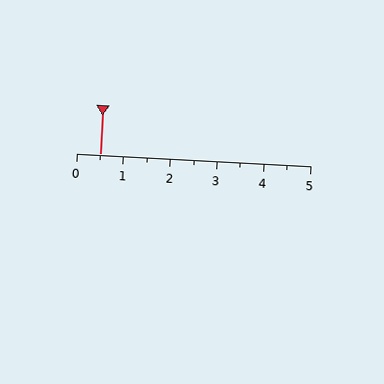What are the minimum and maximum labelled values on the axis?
The axis runs from 0 to 5.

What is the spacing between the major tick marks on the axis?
The major ticks are spaced 1 apart.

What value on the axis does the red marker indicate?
The marker indicates approximately 0.5.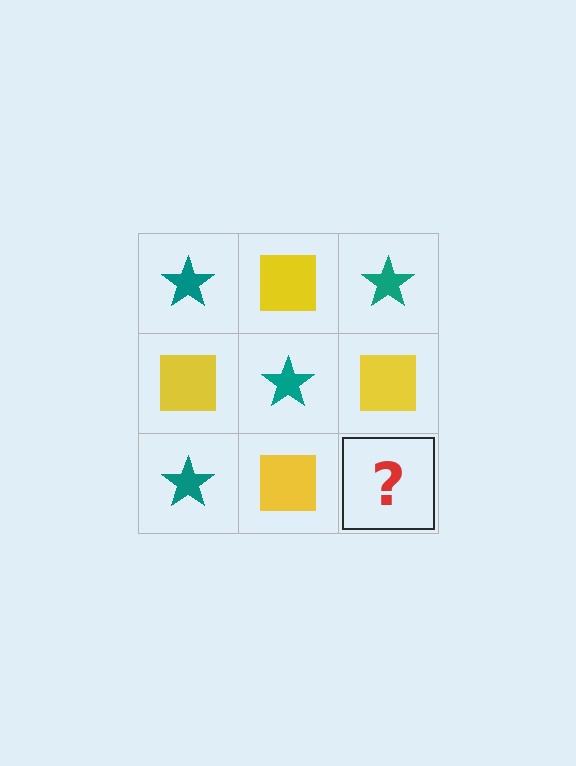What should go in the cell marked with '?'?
The missing cell should contain a teal star.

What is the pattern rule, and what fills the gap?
The rule is that it alternates teal star and yellow square in a checkerboard pattern. The gap should be filled with a teal star.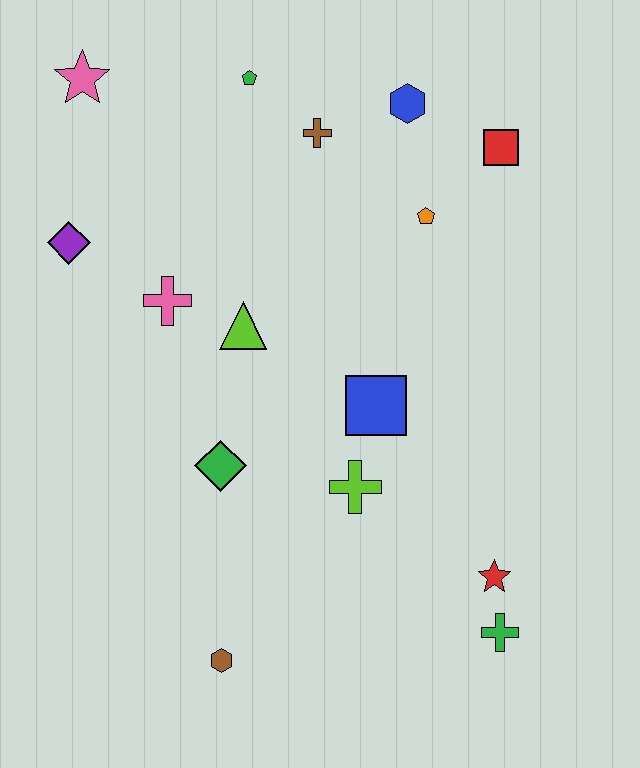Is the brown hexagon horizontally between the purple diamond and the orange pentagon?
Yes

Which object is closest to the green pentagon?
The brown cross is closest to the green pentagon.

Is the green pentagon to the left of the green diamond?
No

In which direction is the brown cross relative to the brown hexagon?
The brown cross is above the brown hexagon.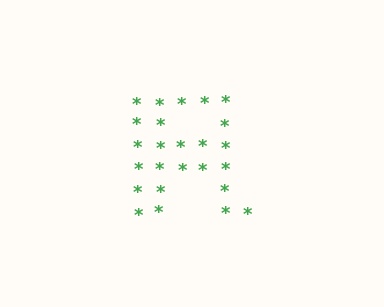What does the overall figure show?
The overall figure shows the letter R.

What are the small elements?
The small elements are asterisks.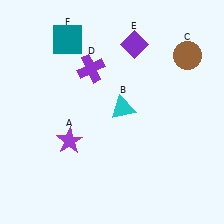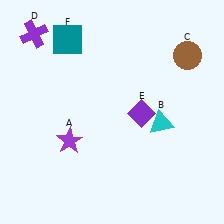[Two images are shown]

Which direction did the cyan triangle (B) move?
The cyan triangle (B) moved right.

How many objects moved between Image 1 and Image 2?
3 objects moved between the two images.